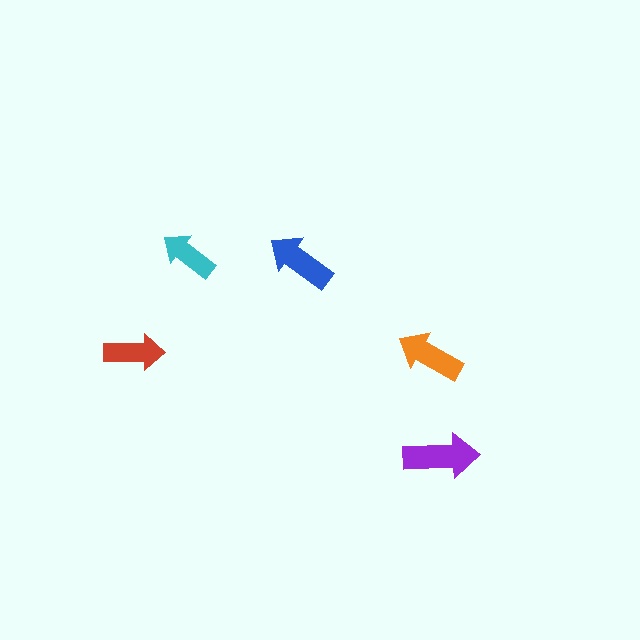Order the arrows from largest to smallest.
the purple one, the blue one, the orange one, the red one, the cyan one.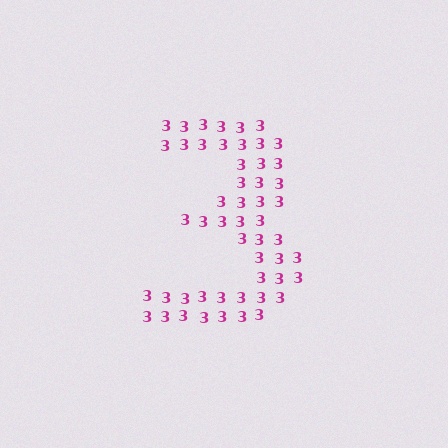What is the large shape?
The large shape is the digit 3.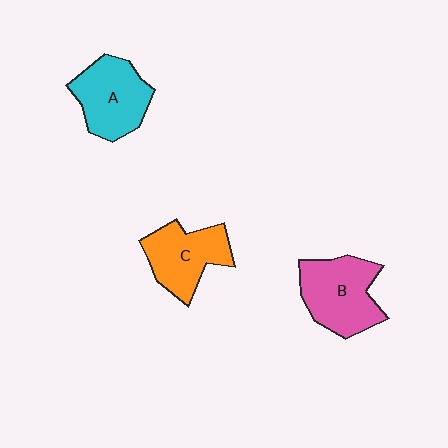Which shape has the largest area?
Shape B (pink).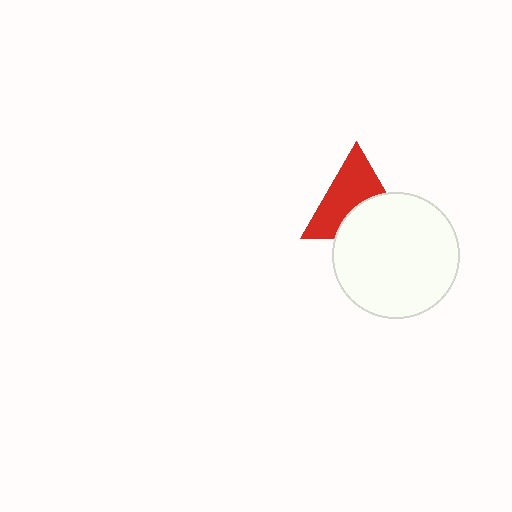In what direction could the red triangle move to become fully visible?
The red triangle could move up. That would shift it out from behind the white circle entirely.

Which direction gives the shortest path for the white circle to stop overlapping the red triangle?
Moving down gives the shortest separation.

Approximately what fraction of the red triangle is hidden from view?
Roughly 42% of the red triangle is hidden behind the white circle.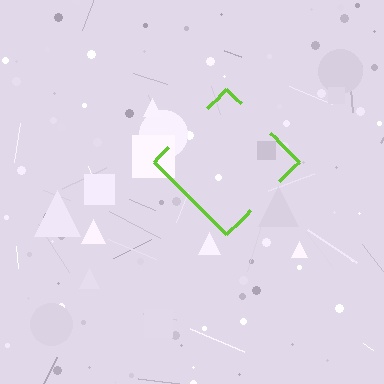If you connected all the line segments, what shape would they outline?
They would outline a diamond.